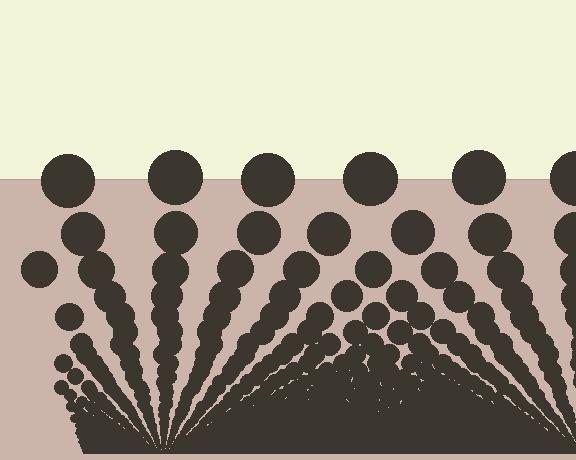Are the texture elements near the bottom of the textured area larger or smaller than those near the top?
Smaller. The gradient is inverted — elements near the bottom are smaller and denser.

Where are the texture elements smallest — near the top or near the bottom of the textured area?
Near the bottom.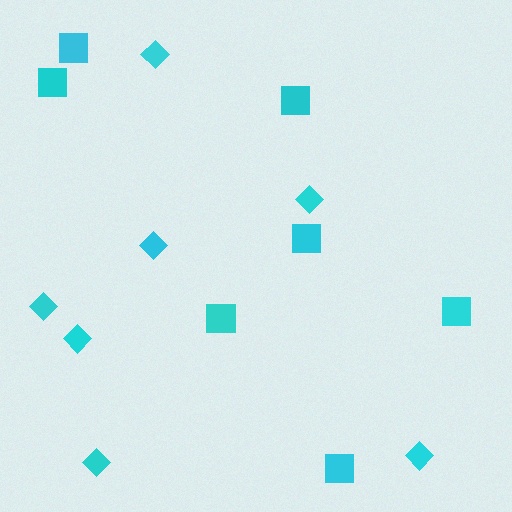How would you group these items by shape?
There are 2 groups: one group of squares (7) and one group of diamonds (7).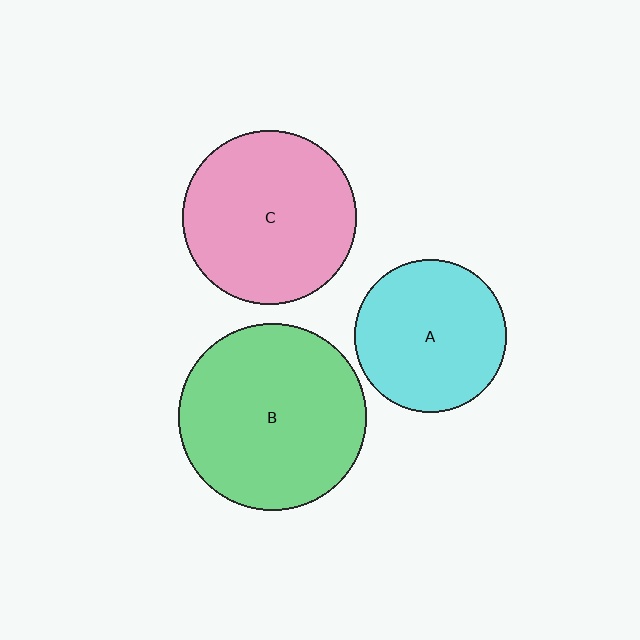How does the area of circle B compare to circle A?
Approximately 1.5 times.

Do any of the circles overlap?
No, none of the circles overlap.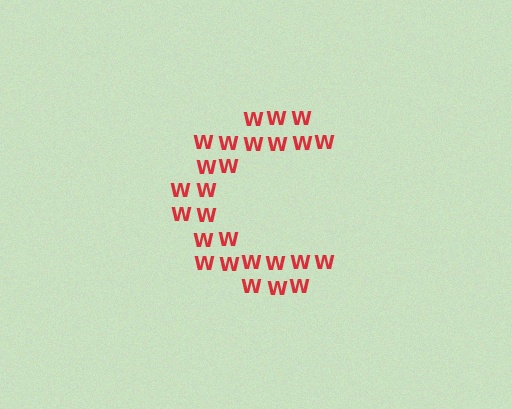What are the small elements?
The small elements are letter W's.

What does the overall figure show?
The overall figure shows the letter C.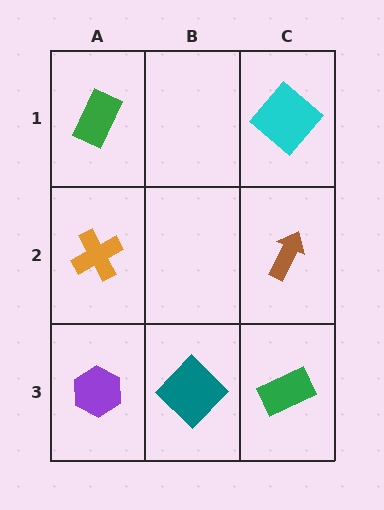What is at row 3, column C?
A green rectangle.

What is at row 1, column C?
A cyan diamond.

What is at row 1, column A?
A green rectangle.